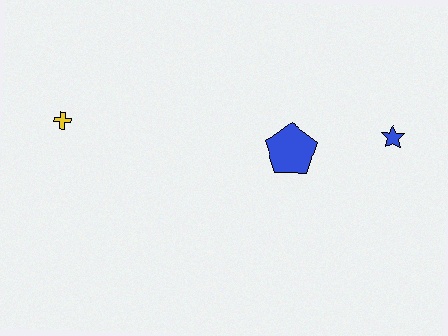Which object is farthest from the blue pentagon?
The yellow cross is farthest from the blue pentagon.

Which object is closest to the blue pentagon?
The blue star is closest to the blue pentagon.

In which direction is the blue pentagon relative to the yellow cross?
The blue pentagon is to the right of the yellow cross.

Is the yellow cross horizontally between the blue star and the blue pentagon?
No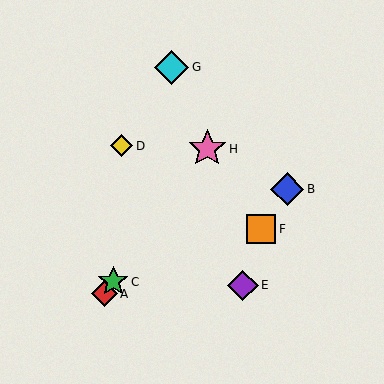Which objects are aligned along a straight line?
Objects A, C, H are aligned along a straight line.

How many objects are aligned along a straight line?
3 objects (A, C, H) are aligned along a straight line.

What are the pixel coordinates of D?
Object D is at (122, 146).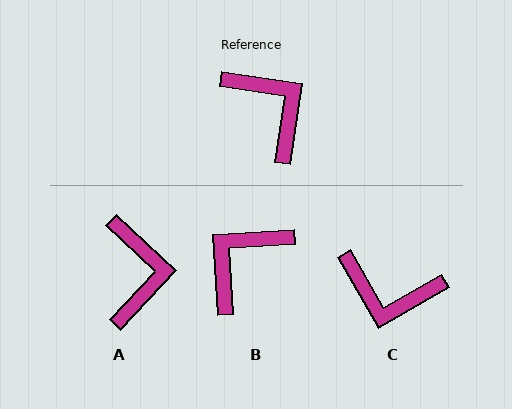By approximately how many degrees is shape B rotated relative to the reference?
Approximately 102 degrees counter-clockwise.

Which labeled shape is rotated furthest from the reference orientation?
C, about 141 degrees away.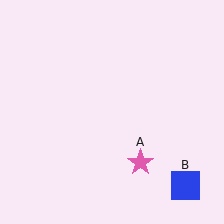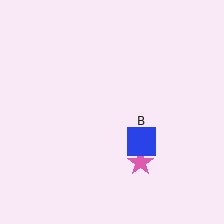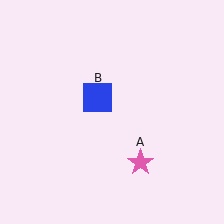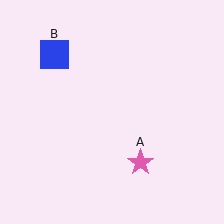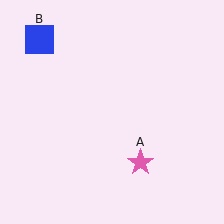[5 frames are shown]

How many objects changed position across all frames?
1 object changed position: blue square (object B).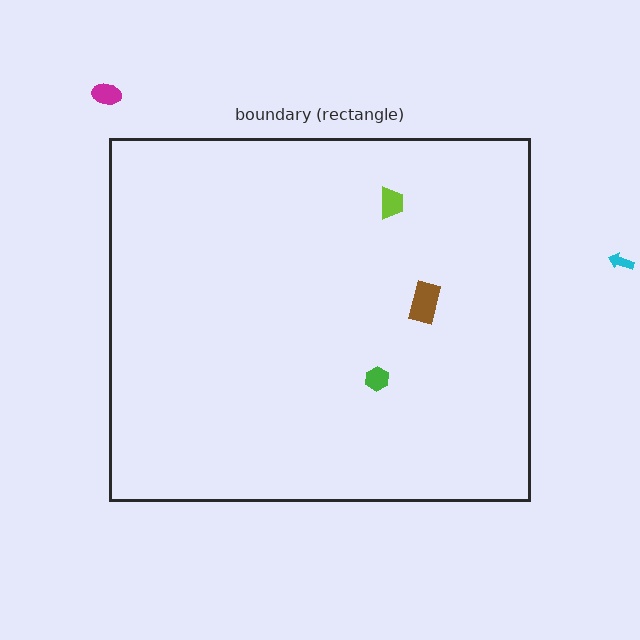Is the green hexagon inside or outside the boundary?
Inside.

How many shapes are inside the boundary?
3 inside, 2 outside.